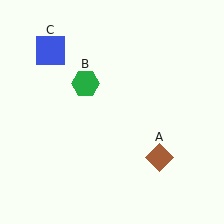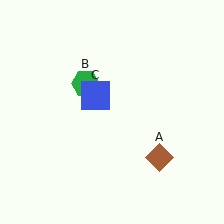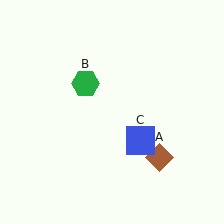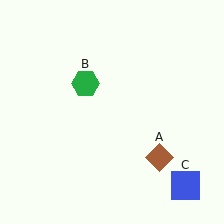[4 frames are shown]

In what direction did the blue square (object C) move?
The blue square (object C) moved down and to the right.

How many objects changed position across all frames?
1 object changed position: blue square (object C).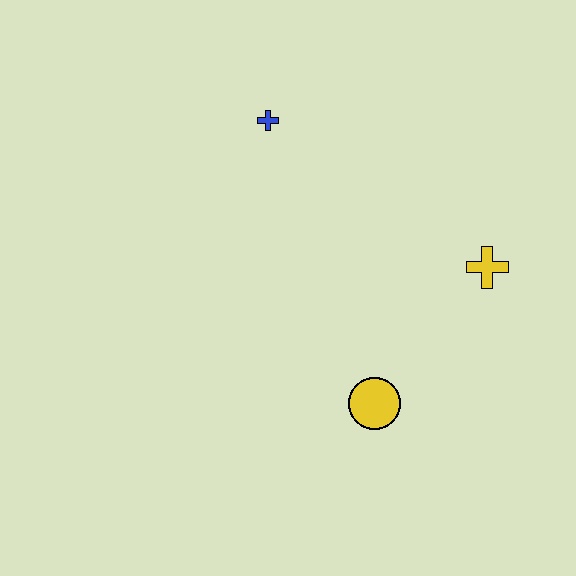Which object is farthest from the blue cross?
The yellow circle is farthest from the blue cross.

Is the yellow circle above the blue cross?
No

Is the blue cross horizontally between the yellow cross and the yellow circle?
No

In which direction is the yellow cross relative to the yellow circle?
The yellow cross is above the yellow circle.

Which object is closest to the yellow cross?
The yellow circle is closest to the yellow cross.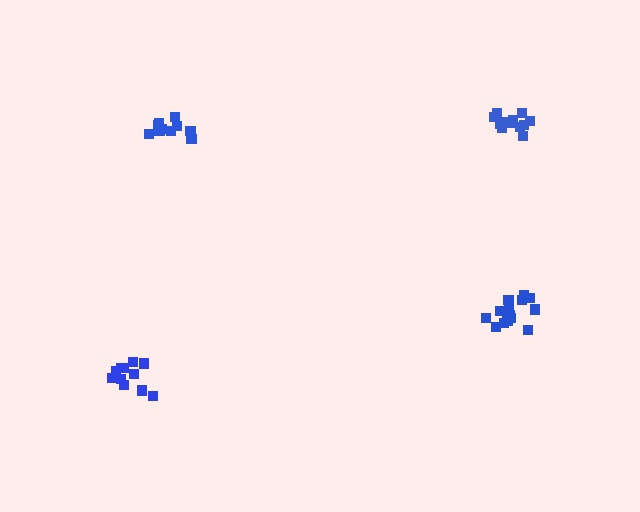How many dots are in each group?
Group 1: 13 dots, Group 2: 15 dots, Group 3: 11 dots, Group 4: 12 dots (51 total).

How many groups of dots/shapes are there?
There are 4 groups.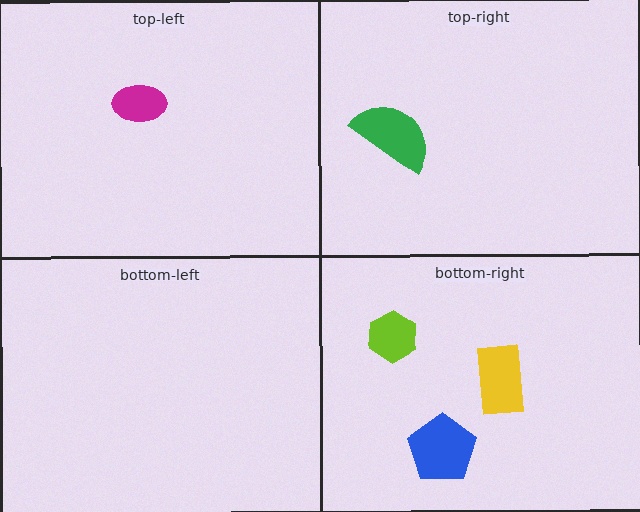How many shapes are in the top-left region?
1.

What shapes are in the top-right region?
The green semicircle.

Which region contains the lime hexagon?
The bottom-right region.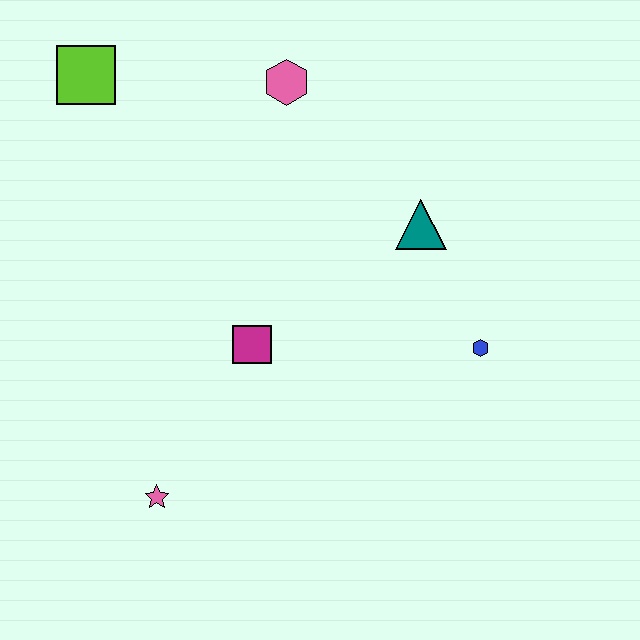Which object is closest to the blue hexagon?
The teal triangle is closest to the blue hexagon.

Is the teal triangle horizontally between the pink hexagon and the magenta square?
No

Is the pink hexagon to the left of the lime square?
No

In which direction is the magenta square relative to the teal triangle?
The magenta square is to the left of the teal triangle.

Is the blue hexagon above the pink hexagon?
No